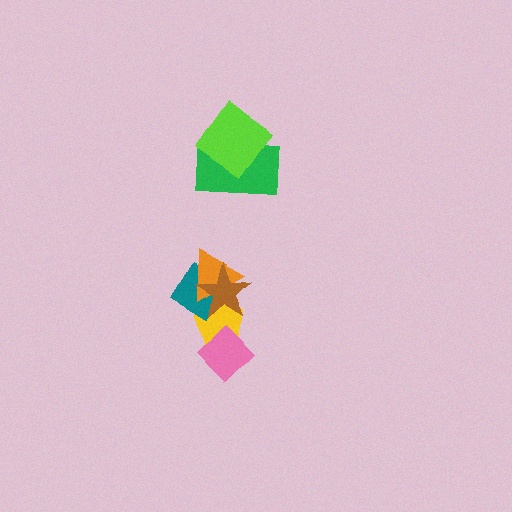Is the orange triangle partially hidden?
Yes, it is partially covered by another shape.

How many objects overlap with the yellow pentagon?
4 objects overlap with the yellow pentagon.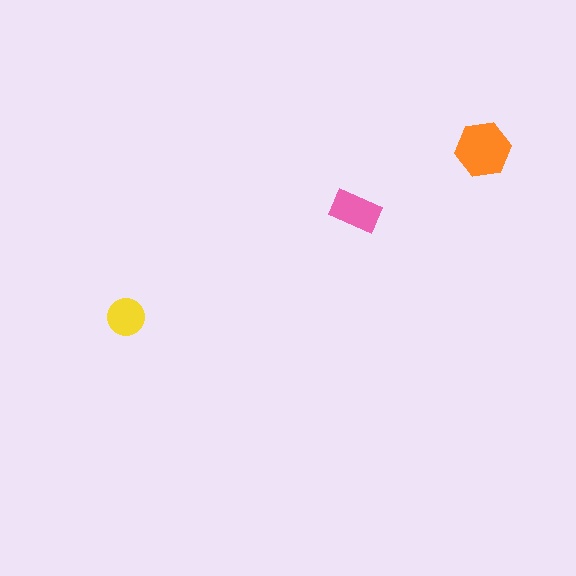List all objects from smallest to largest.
The yellow circle, the pink rectangle, the orange hexagon.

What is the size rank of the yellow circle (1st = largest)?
3rd.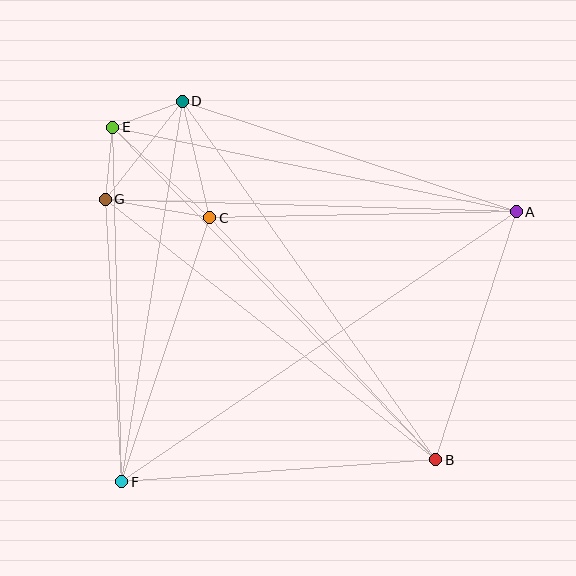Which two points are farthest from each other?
Points A and F are farthest from each other.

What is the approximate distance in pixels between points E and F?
The distance between E and F is approximately 354 pixels.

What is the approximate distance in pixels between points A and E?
The distance between A and E is approximately 412 pixels.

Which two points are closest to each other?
Points E and G are closest to each other.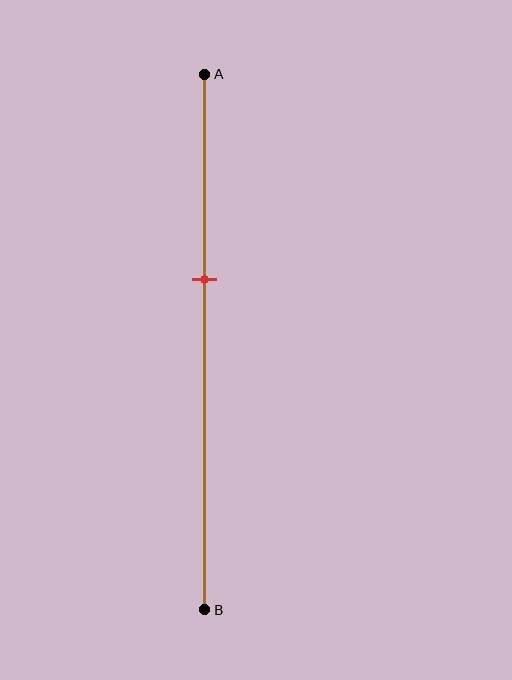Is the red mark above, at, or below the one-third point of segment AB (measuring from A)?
The red mark is below the one-third point of segment AB.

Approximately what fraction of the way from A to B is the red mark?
The red mark is approximately 40% of the way from A to B.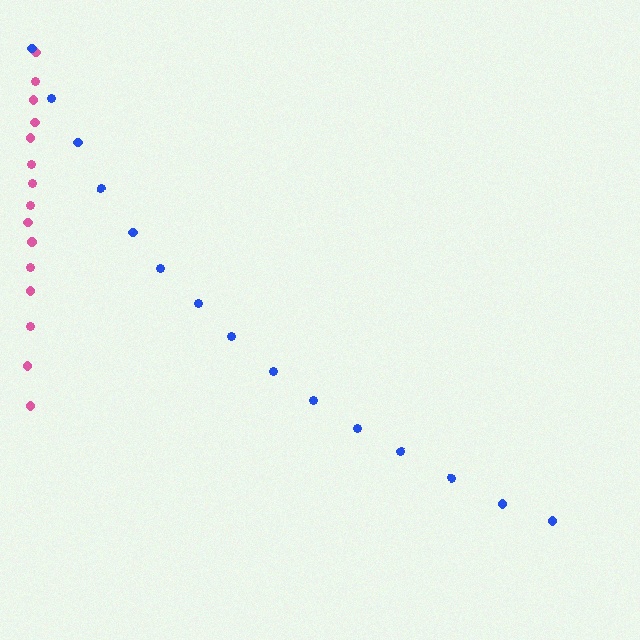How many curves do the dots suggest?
There are 2 distinct paths.